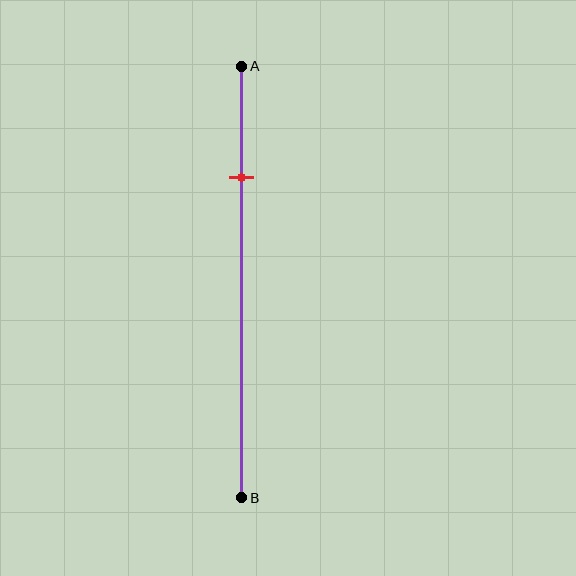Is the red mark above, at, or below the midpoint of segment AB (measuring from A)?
The red mark is above the midpoint of segment AB.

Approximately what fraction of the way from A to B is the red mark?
The red mark is approximately 25% of the way from A to B.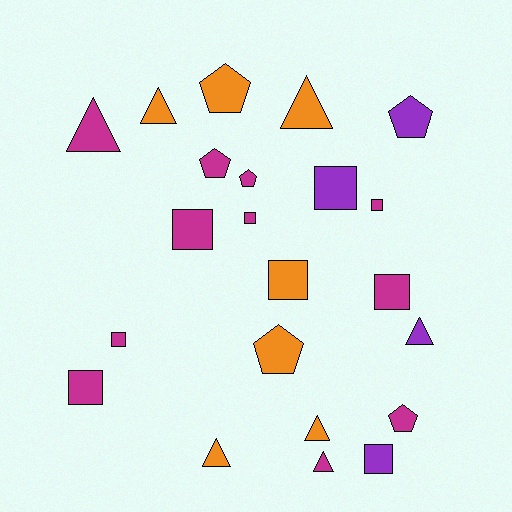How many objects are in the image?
There are 22 objects.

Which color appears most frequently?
Magenta, with 11 objects.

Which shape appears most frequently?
Square, with 9 objects.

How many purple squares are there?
There are 2 purple squares.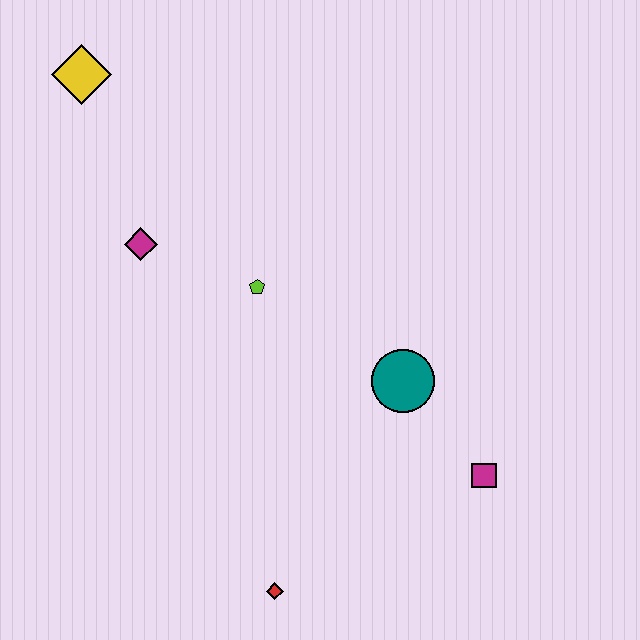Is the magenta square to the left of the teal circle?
No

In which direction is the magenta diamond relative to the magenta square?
The magenta diamond is to the left of the magenta square.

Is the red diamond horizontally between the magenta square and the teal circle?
No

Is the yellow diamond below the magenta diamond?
No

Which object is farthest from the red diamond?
The yellow diamond is farthest from the red diamond.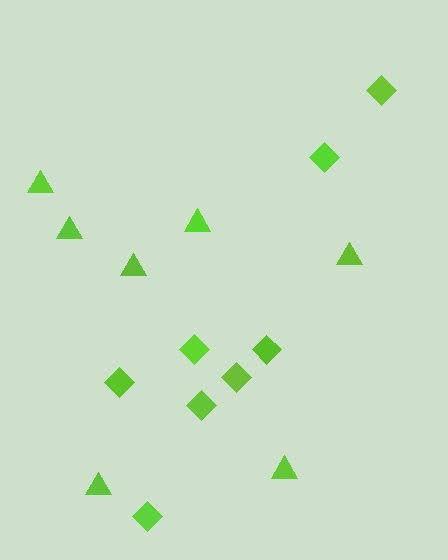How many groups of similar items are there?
There are 2 groups: one group of triangles (7) and one group of diamonds (8).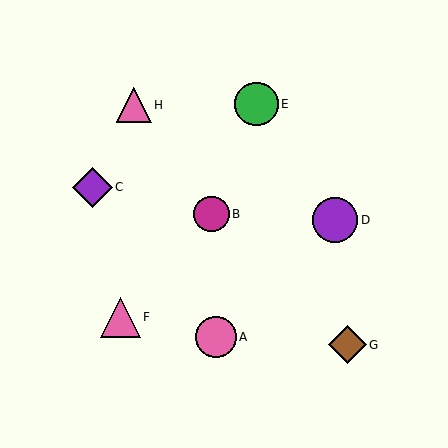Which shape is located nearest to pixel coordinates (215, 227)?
The magenta circle (labeled B) at (211, 214) is nearest to that location.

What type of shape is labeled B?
Shape B is a magenta circle.